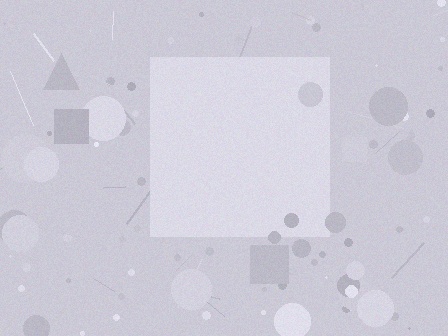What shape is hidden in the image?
A square is hidden in the image.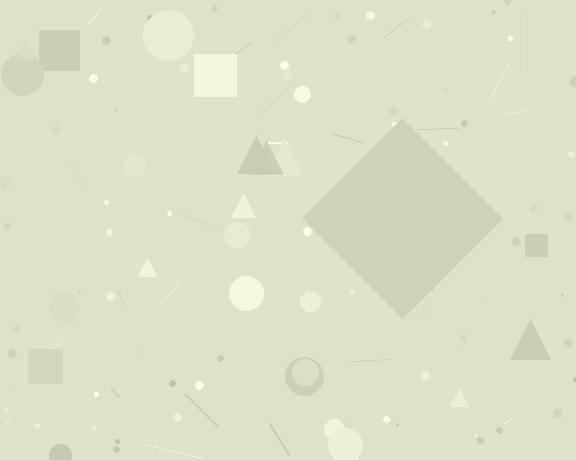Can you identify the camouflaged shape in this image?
The camouflaged shape is a diamond.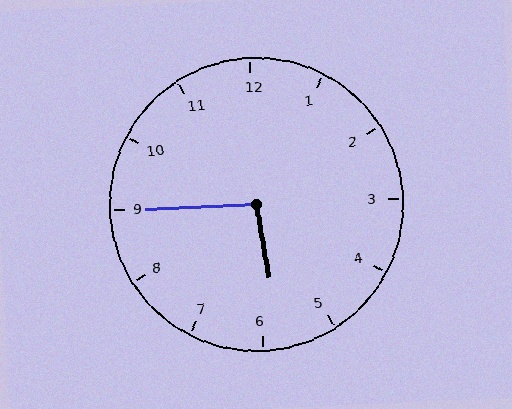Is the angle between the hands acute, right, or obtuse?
It is obtuse.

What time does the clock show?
5:45.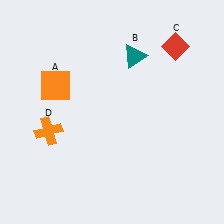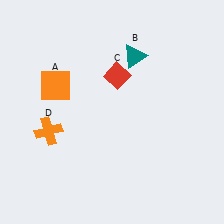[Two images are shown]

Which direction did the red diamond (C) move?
The red diamond (C) moved left.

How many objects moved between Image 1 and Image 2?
1 object moved between the two images.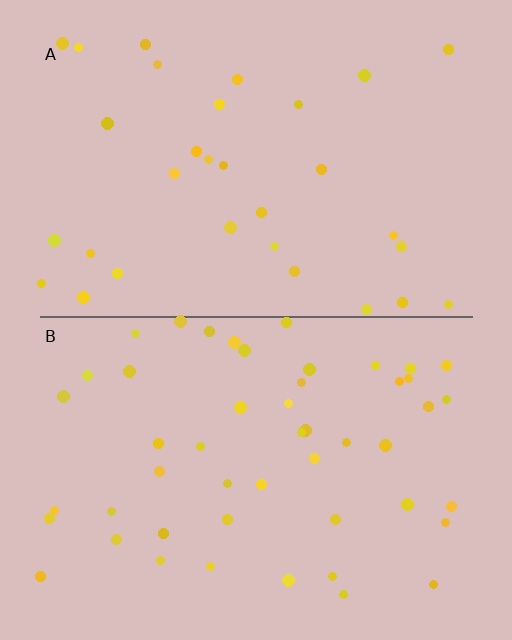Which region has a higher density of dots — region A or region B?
B (the bottom).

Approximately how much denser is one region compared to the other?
Approximately 1.6× — region B over region A.